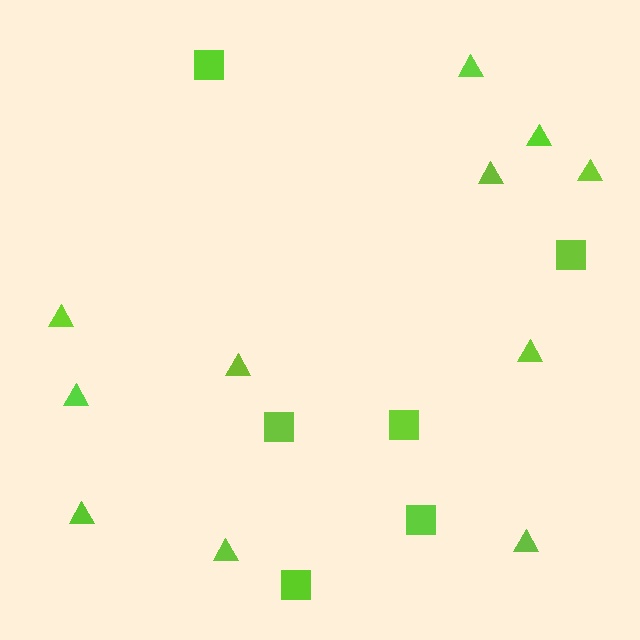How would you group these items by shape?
There are 2 groups: one group of triangles (11) and one group of squares (6).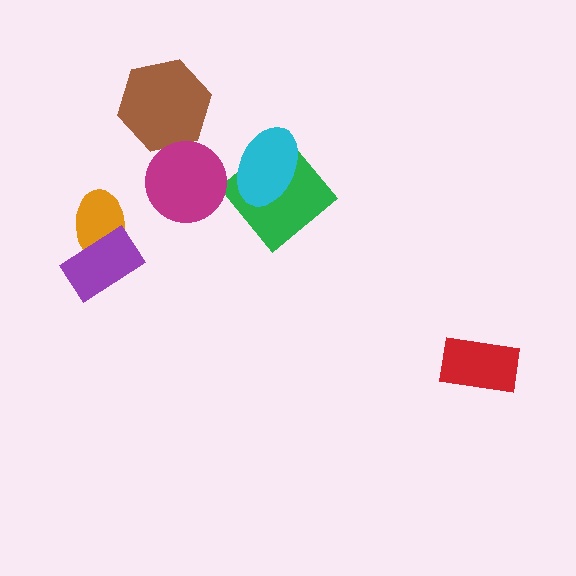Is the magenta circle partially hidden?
No, no other shape covers it.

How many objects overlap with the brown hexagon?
1 object overlaps with the brown hexagon.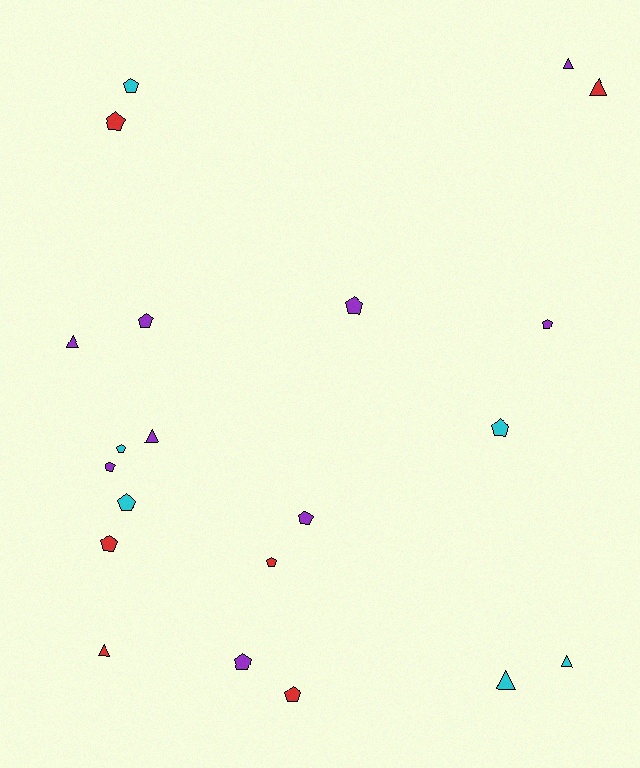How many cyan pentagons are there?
There are 4 cyan pentagons.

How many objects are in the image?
There are 21 objects.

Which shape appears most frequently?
Pentagon, with 14 objects.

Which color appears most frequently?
Purple, with 9 objects.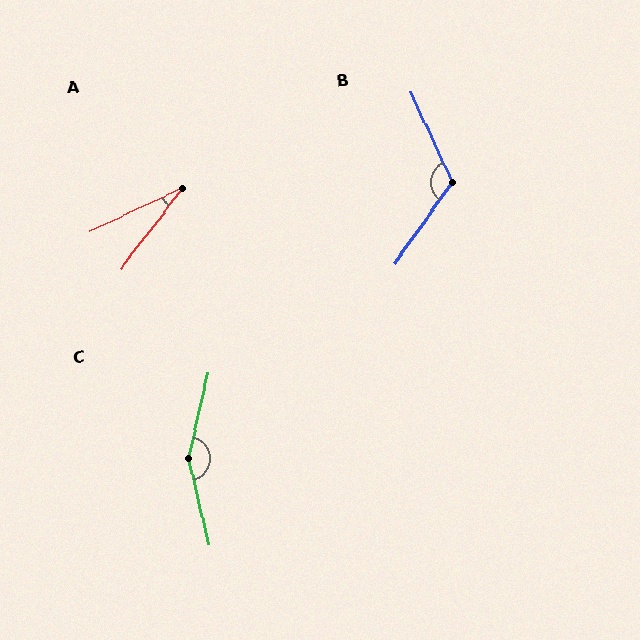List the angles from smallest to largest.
A (27°), B (120°), C (154°).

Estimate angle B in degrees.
Approximately 120 degrees.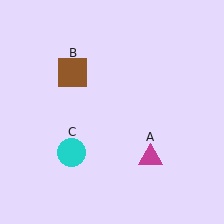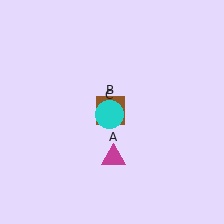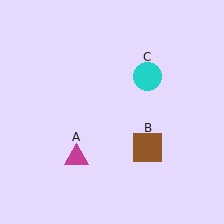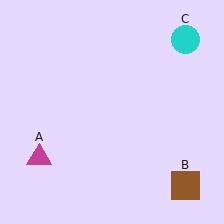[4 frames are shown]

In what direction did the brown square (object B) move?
The brown square (object B) moved down and to the right.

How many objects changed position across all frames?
3 objects changed position: magenta triangle (object A), brown square (object B), cyan circle (object C).